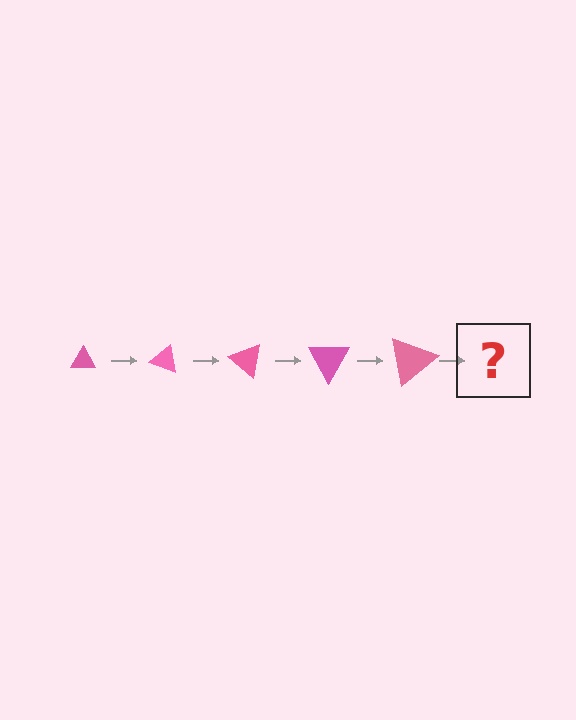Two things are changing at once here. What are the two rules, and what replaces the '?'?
The two rules are that the triangle grows larger each step and it rotates 20 degrees each step. The '?' should be a triangle, larger than the previous one and rotated 100 degrees from the start.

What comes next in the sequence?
The next element should be a triangle, larger than the previous one and rotated 100 degrees from the start.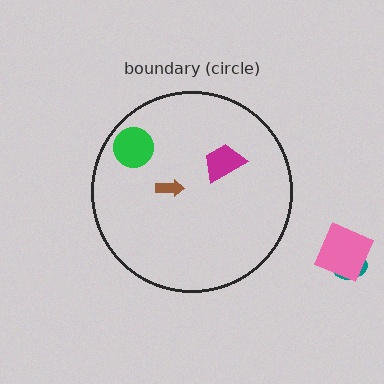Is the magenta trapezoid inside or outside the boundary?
Inside.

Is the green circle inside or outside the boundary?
Inside.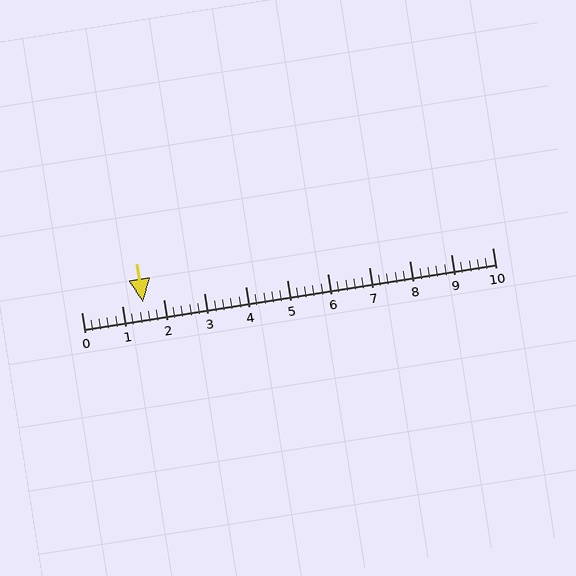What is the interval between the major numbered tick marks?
The major tick marks are spaced 1 units apart.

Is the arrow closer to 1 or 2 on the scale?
The arrow is closer to 2.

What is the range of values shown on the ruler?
The ruler shows values from 0 to 10.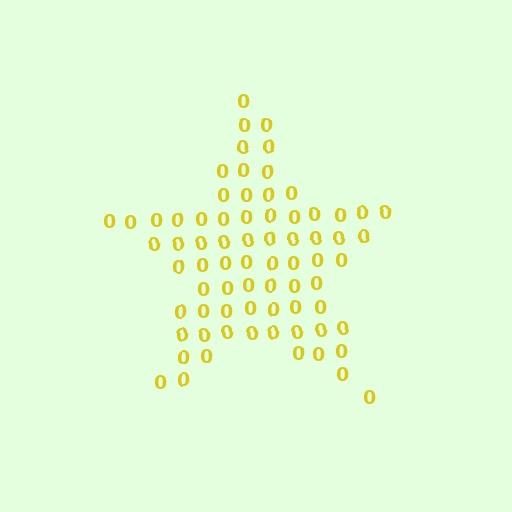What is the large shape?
The large shape is a star.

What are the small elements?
The small elements are digit 0's.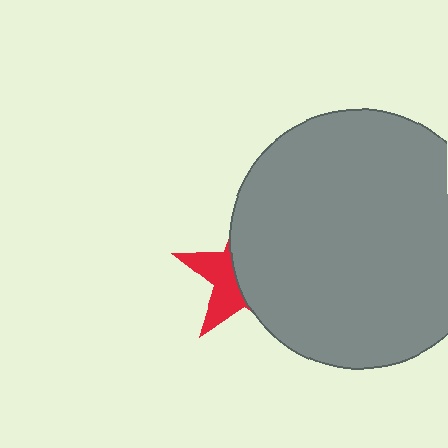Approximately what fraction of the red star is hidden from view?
Roughly 62% of the red star is hidden behind the gray circle.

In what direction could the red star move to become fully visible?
The red star could move left. That would shift it out from behind the gray circle entirely.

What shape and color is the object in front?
The object in front is a gray circle.